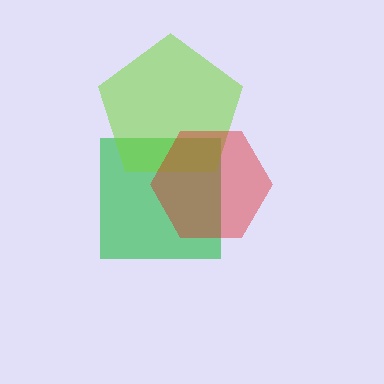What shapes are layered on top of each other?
The layered shapes are: a green square, a lime pentagon, a red hexagon.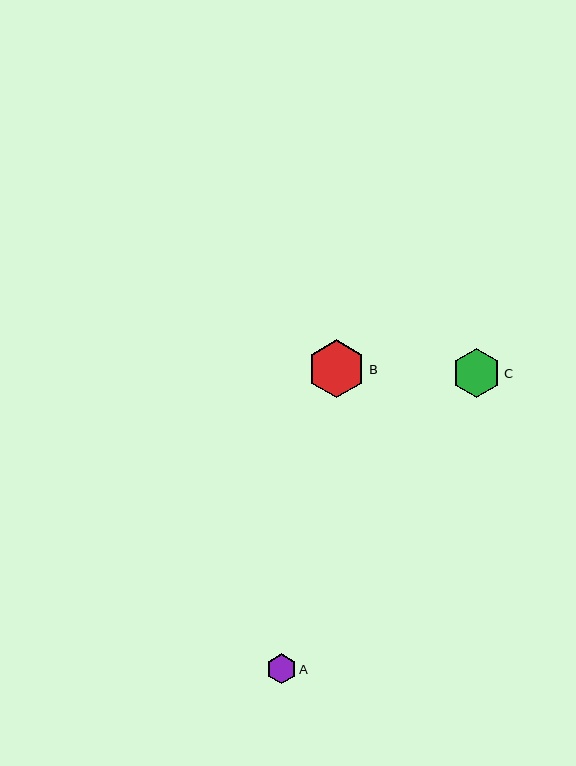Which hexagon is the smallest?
Hexagon A is the smallest with a size of approximately 30 pixels.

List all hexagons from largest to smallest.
From largest to smallest: B, C, A.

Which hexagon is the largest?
Hexagon B is the largest with a size of approximately 58 pixels.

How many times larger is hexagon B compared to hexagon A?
Hexagon B is approximately 2.0 times the size of hexagon A.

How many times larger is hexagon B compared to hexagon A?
Hexagon B is approximately 2.0 times the size of hexagon A.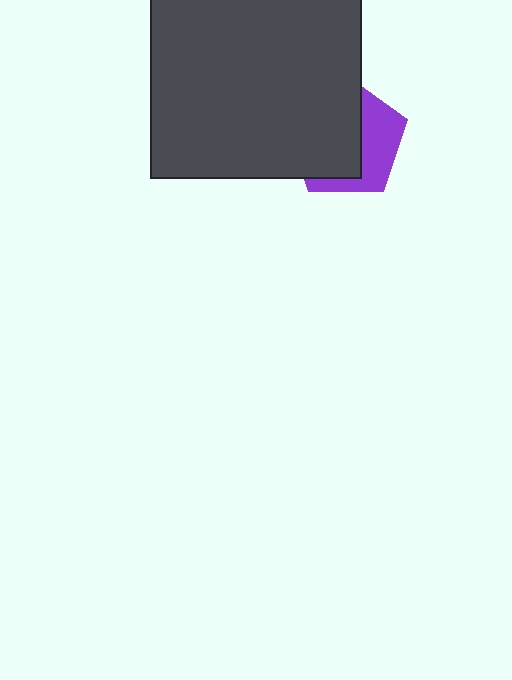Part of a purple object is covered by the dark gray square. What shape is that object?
It is a pentagon.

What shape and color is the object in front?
The object in front is a dark gray square.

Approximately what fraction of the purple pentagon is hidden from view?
Roughly 60% of the purple pentagon is hidden behind the dark gray square.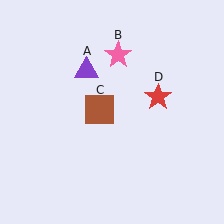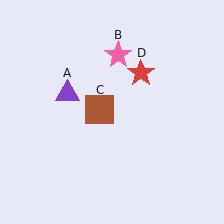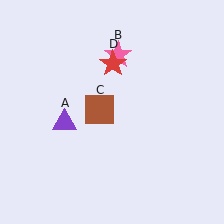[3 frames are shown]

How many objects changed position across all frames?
2 objects changed position: purple triangle (object A), red star (object D).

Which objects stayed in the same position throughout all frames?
Pink star (object B) and brown square (object C) remained stationary.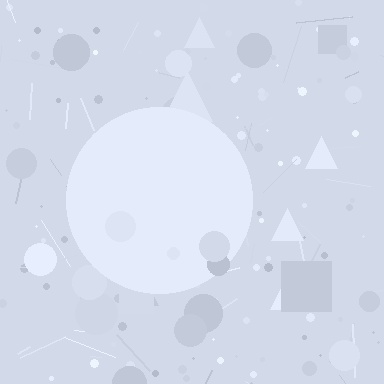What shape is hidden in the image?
A circle is hidden in the image.